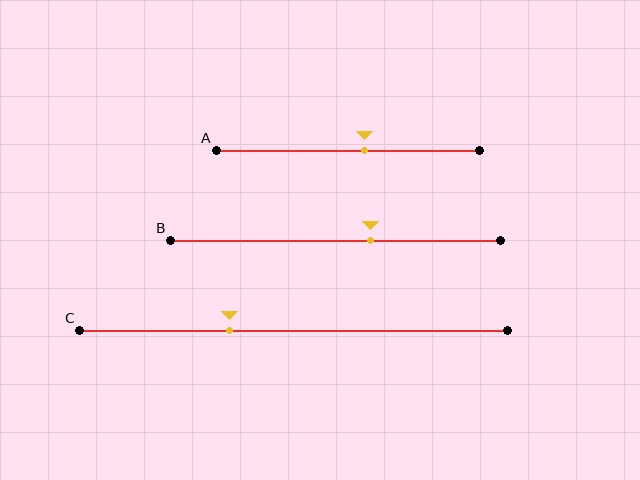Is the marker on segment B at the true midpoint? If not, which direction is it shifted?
No, the marker on segment B is shifted to the right by about 11% of the segment length.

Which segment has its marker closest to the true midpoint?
Segment A has its marker closest to the true midpoint.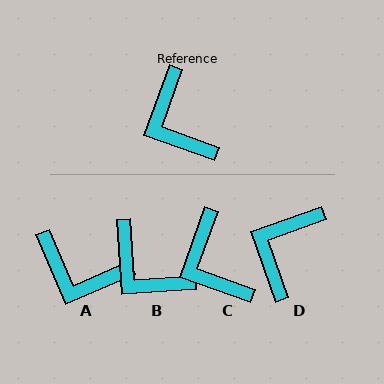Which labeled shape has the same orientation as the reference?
C.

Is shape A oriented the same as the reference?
No, it is off by about 43 degrees.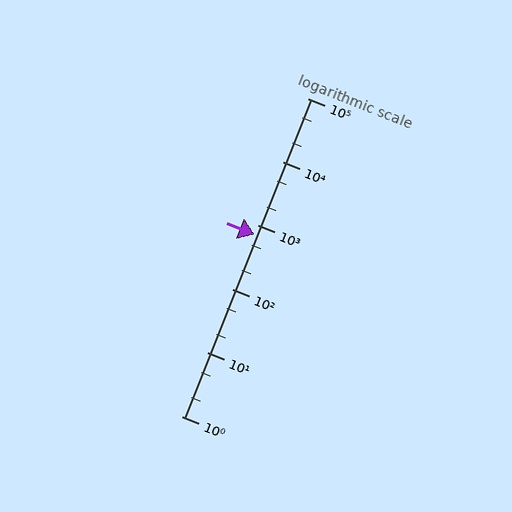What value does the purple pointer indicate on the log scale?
The pointer indicates approximately 720.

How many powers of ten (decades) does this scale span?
The scale spans 5 decades, from 1 to 100000.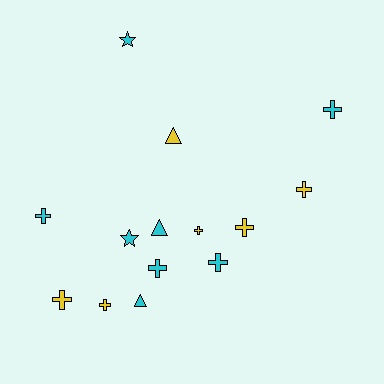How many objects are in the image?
There are 14 objects.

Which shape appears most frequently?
Cross, with 9 objects.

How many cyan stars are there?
There are 2 cyan stars.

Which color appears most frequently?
Cyan, with 8 objects.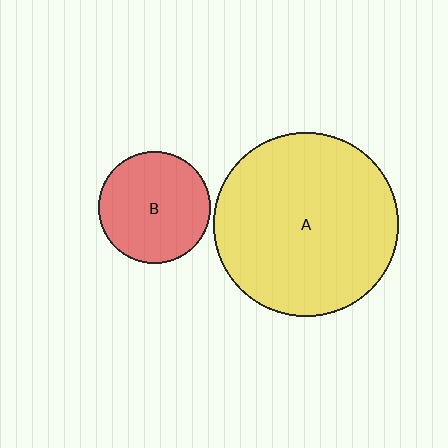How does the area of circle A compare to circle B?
Approximately 2.7 times.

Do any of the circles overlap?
No, none of the circles overlap.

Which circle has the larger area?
Circle A (yellow).